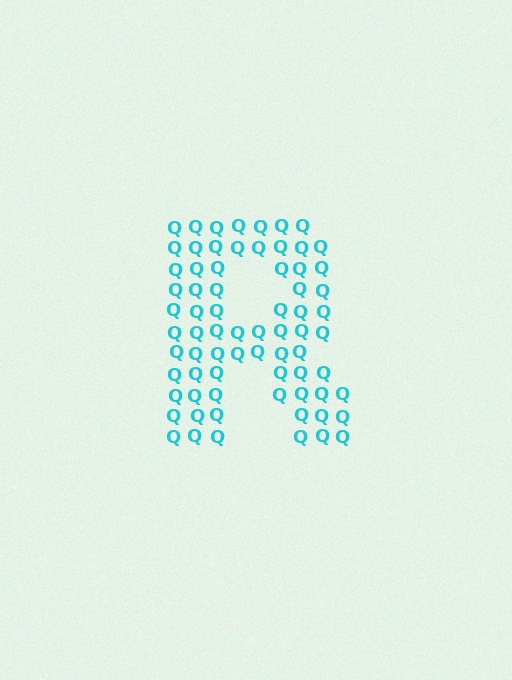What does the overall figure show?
The overall figure shows the letter R.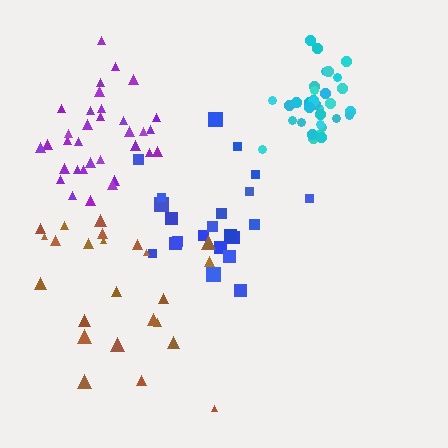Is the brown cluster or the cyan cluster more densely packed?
Cyan.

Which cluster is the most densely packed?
Cyan.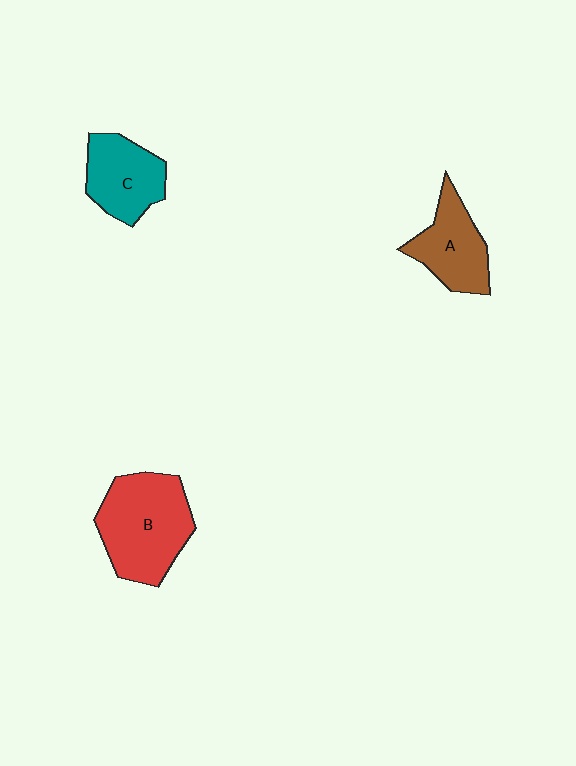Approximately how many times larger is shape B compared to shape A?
Approximately 1.5 times.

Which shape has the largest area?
Shape B (red).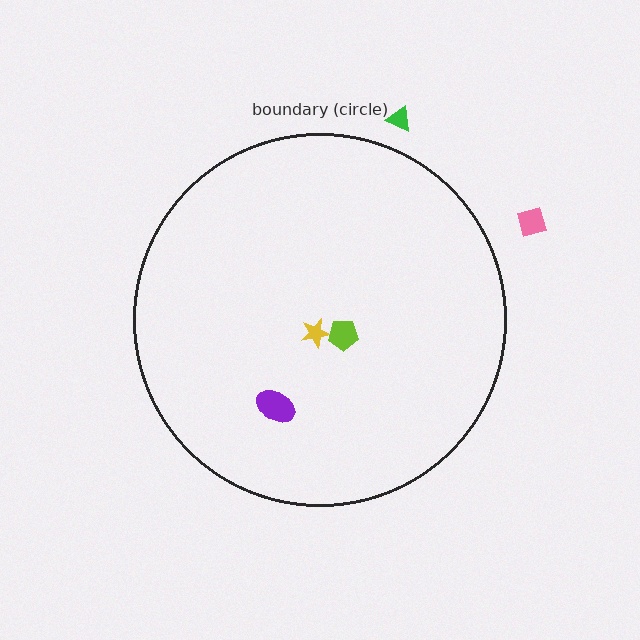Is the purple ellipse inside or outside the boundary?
Inside.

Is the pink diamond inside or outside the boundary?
Outside.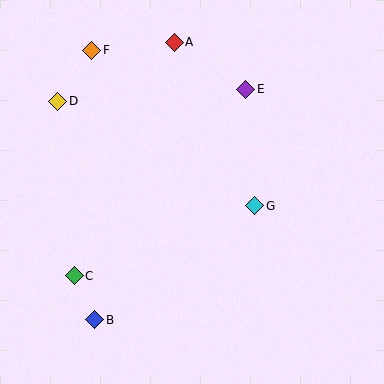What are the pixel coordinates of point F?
Point F is at (92, 50).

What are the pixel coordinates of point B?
Point B is at (95, 320).